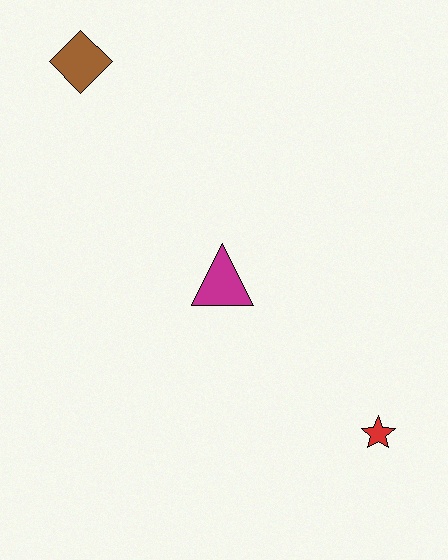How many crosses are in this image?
There are no crosses.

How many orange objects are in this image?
There are no orange objects.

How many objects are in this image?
There are 3 objects.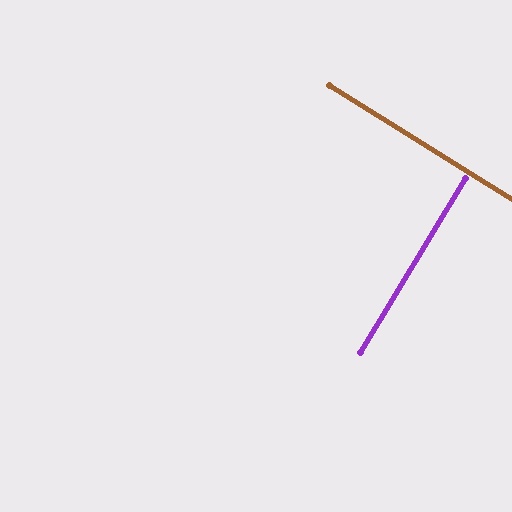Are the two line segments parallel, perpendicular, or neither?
Perpendicular — they meet at approximately 89°.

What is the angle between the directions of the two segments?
Approximately 89 degrees.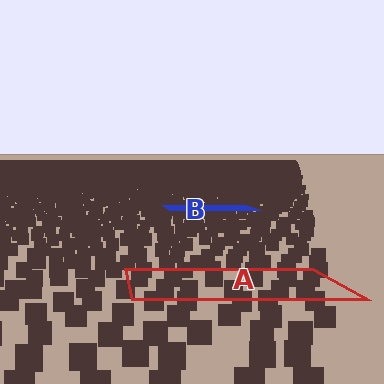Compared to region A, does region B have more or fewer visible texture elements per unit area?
Region B has more texture elements per unit area — they are packed more densely because it is farther away.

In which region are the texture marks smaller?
The texture marks are smaller in region B, because it is farther away.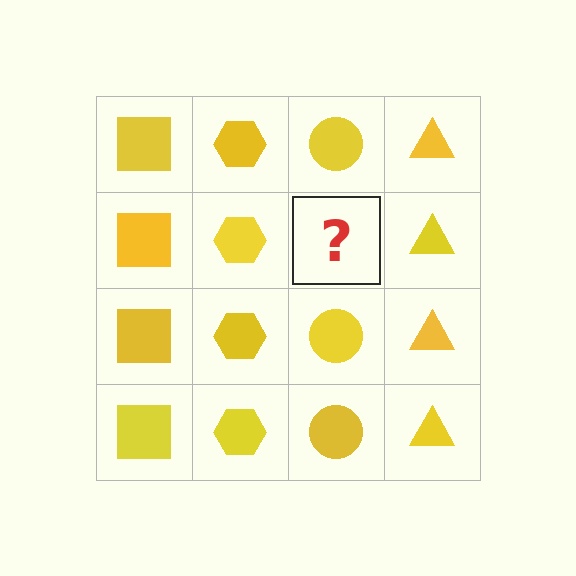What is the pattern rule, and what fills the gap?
The rule is that each column has a consistent shape. The gap should be filled with a yellow circle.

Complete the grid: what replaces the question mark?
The question mark should be replaced with a yellow circle.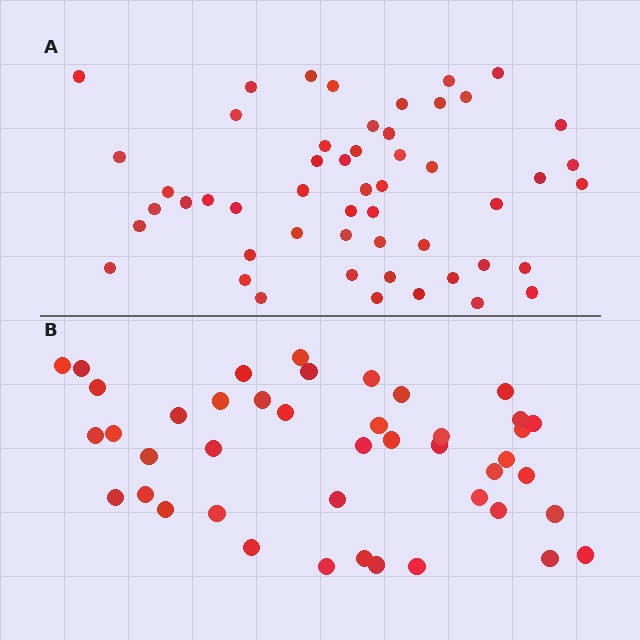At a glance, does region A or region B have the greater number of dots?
Region A (the top region) has more dots.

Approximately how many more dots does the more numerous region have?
Region A has roughly 8 or so more dots than region B.